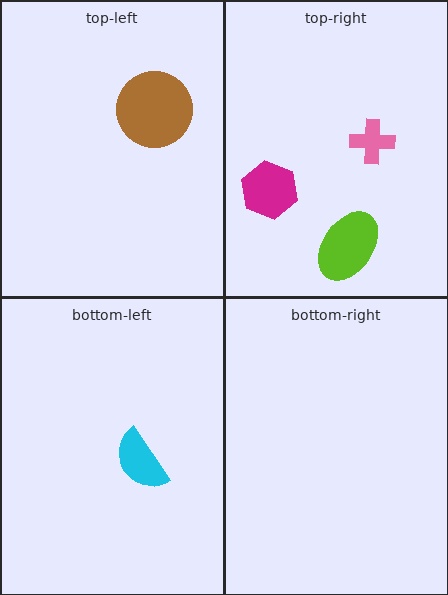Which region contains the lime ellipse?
The top-right region.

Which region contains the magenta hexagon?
The top-right region.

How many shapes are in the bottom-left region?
1.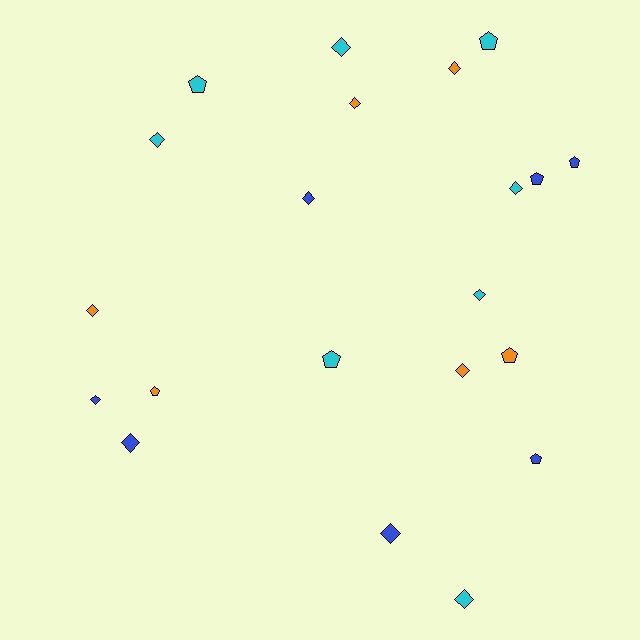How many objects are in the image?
There are 21 objects.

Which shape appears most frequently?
Diamond, with 13 objects.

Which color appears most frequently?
Cyan, with 8 objects.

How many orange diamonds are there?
There are 4 orange diamonds.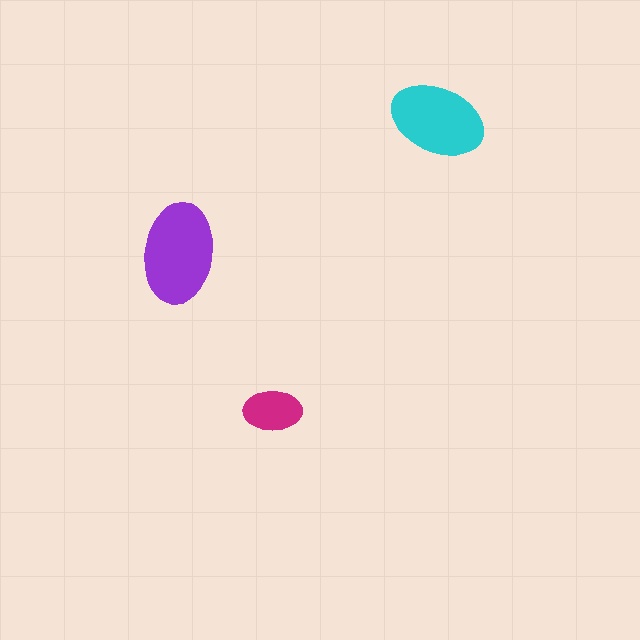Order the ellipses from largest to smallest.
the purple one, the cyan one, the magenta one.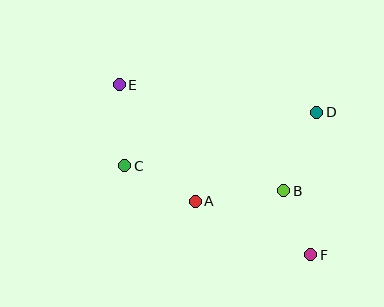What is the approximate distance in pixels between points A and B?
The distance between A and B is approximately 89 pixels.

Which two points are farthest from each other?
Points E and F are farthest from each other.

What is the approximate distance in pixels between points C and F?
The distance between C and F is approximately 207 pixels.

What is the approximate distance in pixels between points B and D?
The distance between B and D is approximately 85 pixels.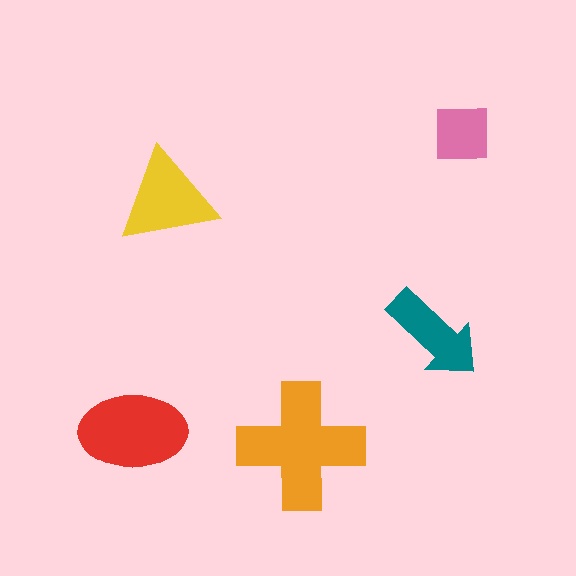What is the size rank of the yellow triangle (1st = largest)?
3rd.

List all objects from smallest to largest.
The pink square, the teal arrow, the yellow triangle, the red ellipse, the orange cross.